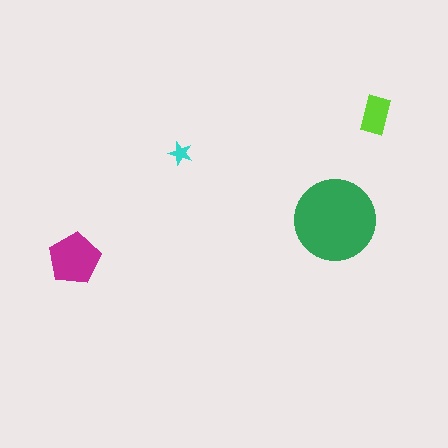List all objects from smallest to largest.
The cyan star, the lime rectangle, the magenta pentagon, the green circle.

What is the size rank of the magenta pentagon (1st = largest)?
2nd.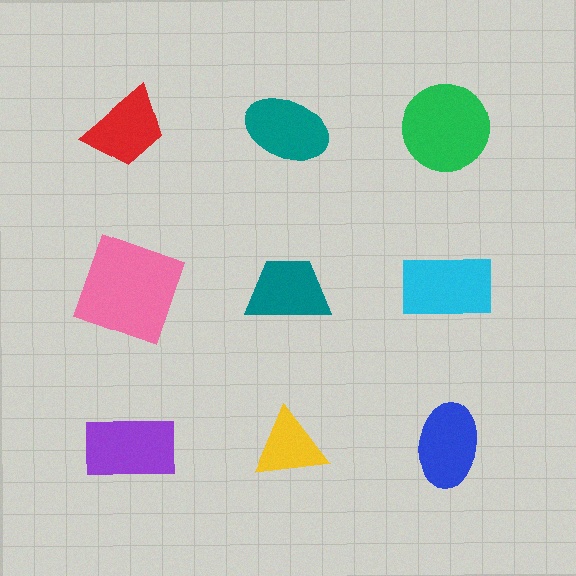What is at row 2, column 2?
A teal trapezoid.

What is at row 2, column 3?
A cyan rectangle.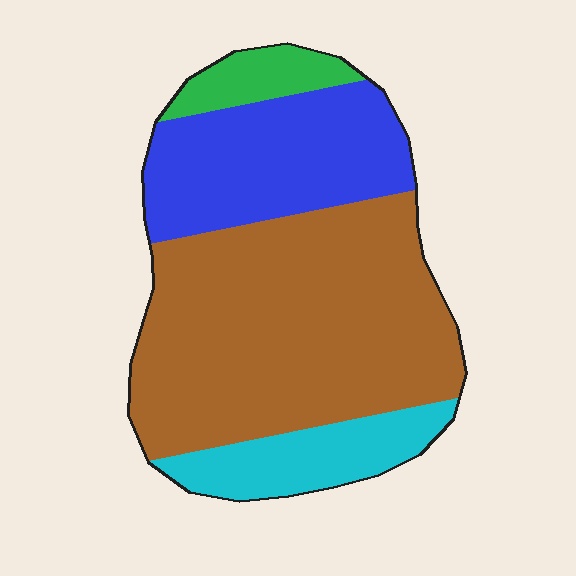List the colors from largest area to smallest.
From largest to smallest: brown, blue, cyan, green.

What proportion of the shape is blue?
Blue takes up about one quarter (1/4) of the shape.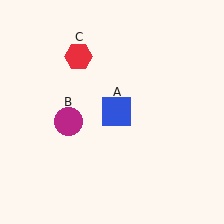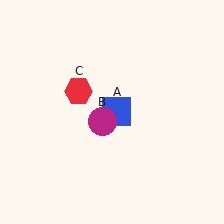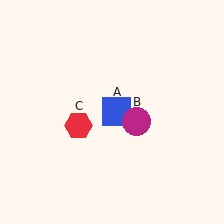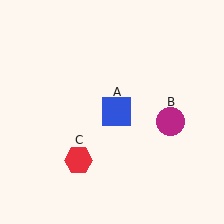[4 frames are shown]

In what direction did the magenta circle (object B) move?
The magenta circle (object B) moved right.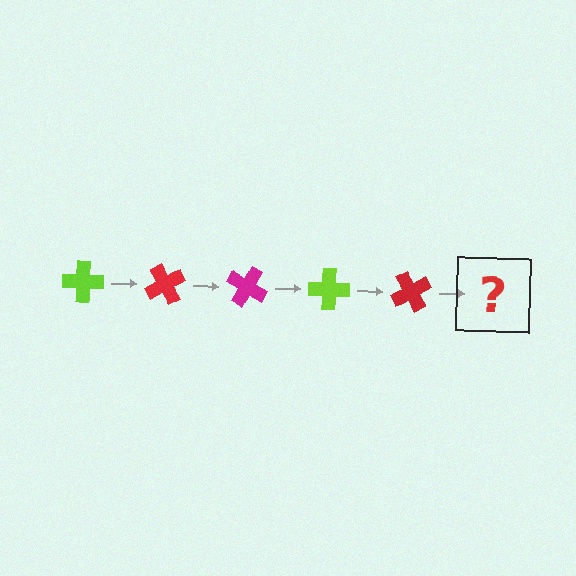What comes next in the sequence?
The next element should be a magenta cross, rotated 300 degrees from the start.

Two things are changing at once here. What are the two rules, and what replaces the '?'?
The two rules are that it rotates 60 degrees each step and the color cycles through lime, red, and magenta. The '?' should be a magenta cross, rotated 300 degrees from the start.